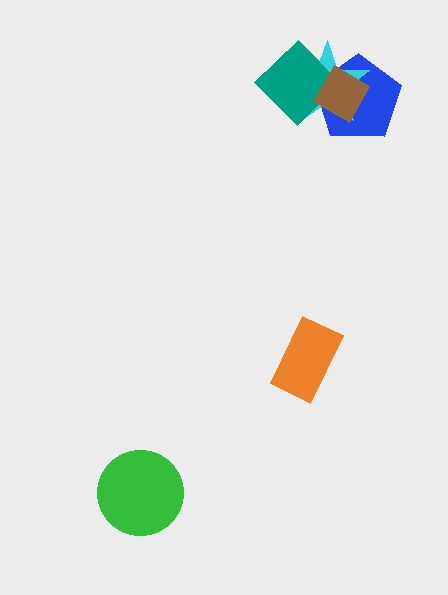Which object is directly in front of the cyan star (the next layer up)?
The teal diamond is directly in front of the cyan star.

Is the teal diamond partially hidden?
Yes, it is partially covered by another shape.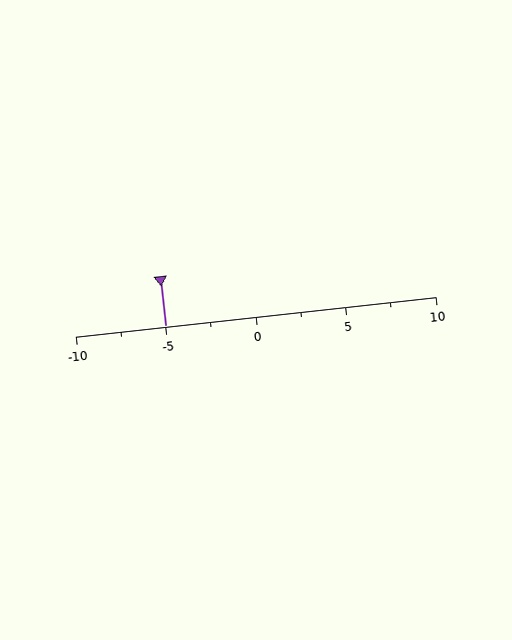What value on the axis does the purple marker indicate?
The marker indicates approximately -5.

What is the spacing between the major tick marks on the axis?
The major ticks are spaced 5 apart.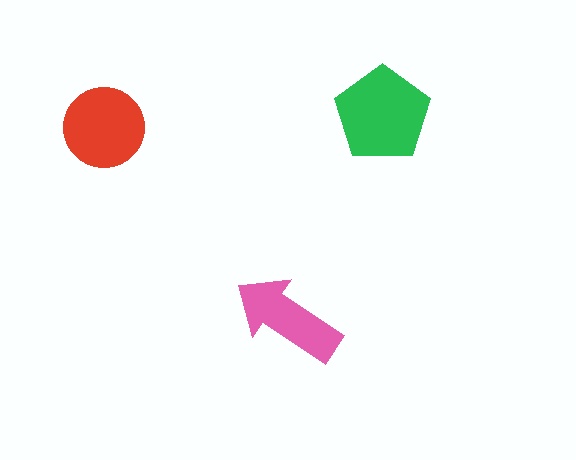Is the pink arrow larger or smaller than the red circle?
Smaller.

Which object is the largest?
The green pentagon.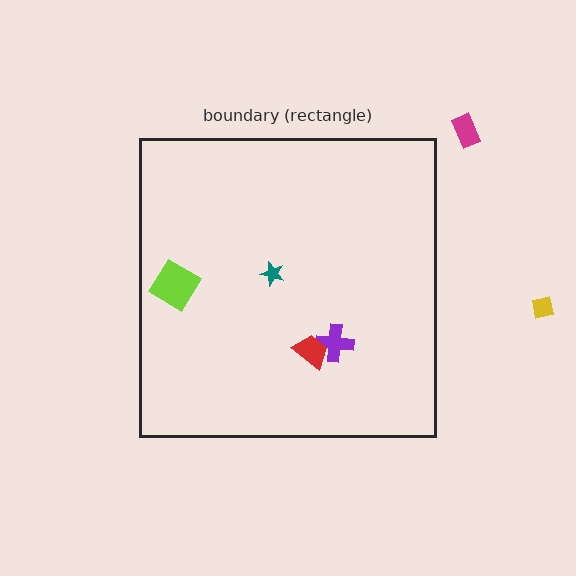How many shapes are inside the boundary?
4 inside, 2 outside.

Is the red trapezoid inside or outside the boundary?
Inside.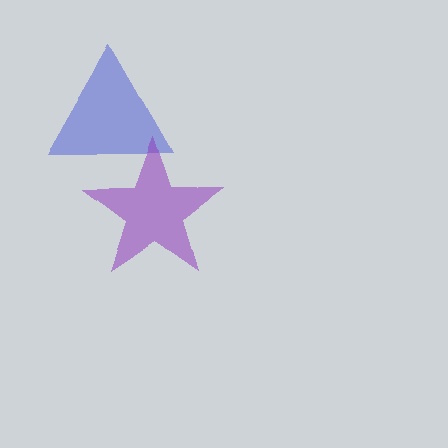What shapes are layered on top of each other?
The layered shapes are: a blue triangle, a purple star.